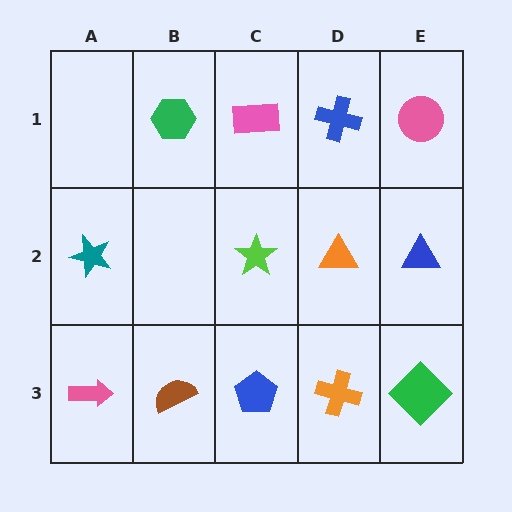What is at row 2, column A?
A teal star.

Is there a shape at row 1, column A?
No, that cell is empty.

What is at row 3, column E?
A green diamond.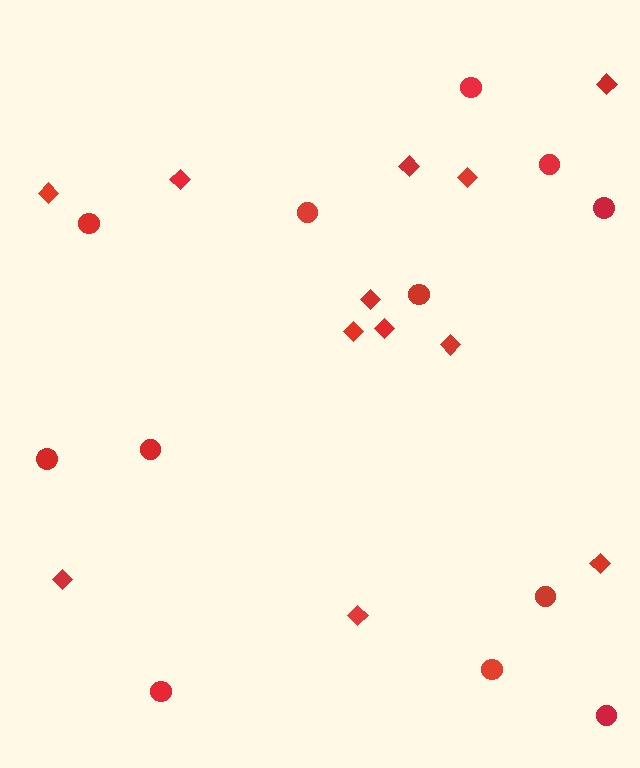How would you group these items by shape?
There are 2 groups: one group of diamonds (12) and one group of circles (12).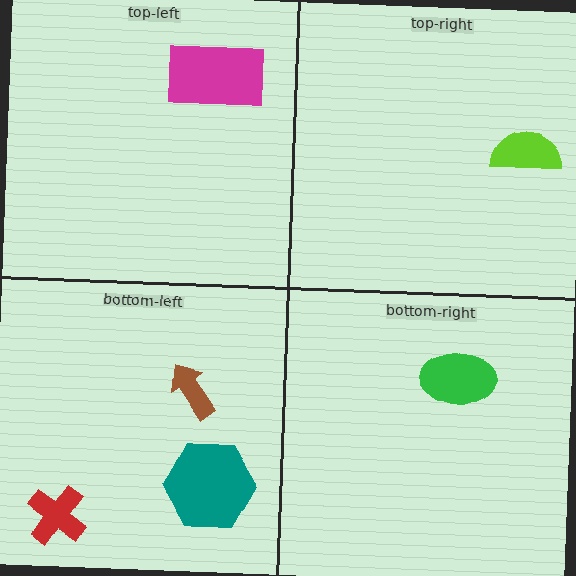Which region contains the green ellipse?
The bottom-right region.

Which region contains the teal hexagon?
The bottom-left region.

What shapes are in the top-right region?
The lime semicircle.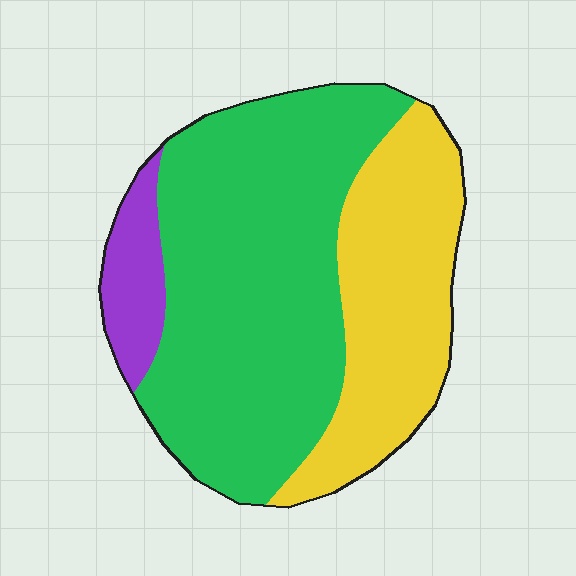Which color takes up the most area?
Green, at roughly 60%.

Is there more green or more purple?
Green.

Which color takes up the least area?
Purple, at roughly 10%.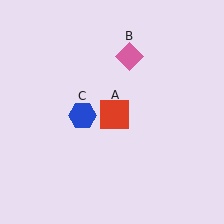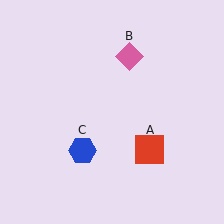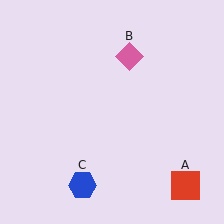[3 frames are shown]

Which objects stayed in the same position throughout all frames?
Pink diamond (object B) remained stationary.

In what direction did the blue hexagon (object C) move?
The blue hexagon (object C) moved down.